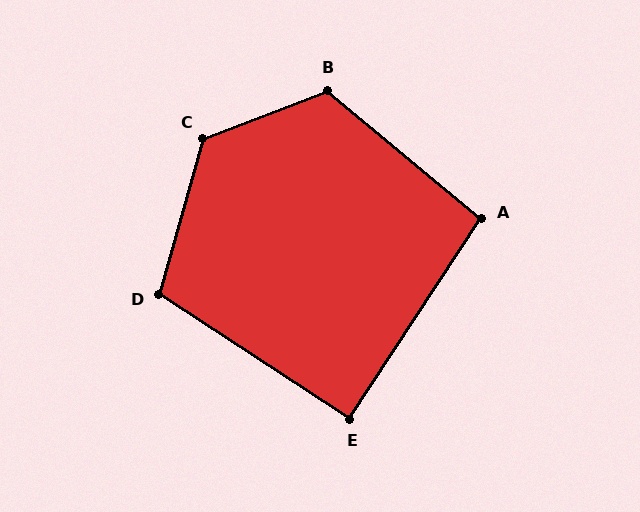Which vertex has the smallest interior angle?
E, at approximately 90 degrees.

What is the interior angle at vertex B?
Approximately 119 degrees (obtuse).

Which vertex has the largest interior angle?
C, at approximately 127 degrees.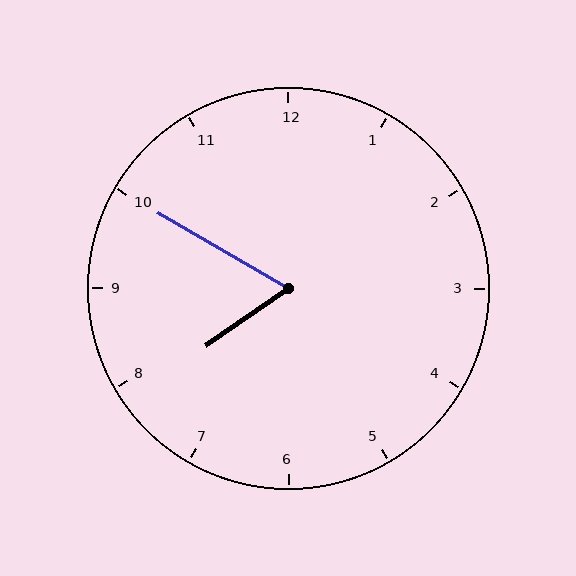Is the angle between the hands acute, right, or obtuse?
It is acute.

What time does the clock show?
7:50.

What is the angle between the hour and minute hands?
Approximately 65 degrees.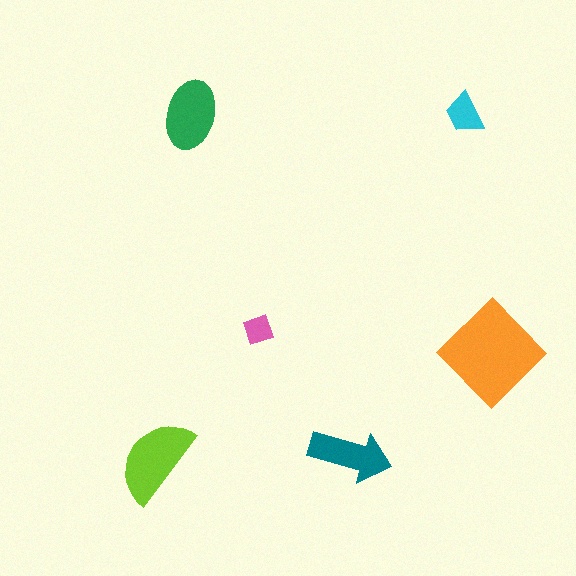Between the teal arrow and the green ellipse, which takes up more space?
The green ellipse.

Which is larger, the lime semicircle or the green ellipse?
The lime semicircle.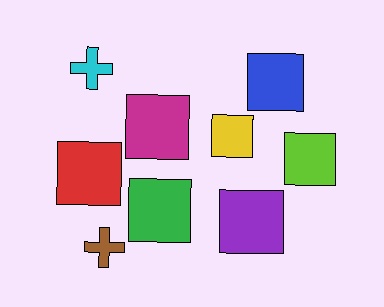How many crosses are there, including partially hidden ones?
There are 2 crosses.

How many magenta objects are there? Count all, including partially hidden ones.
There is 1 magenta object.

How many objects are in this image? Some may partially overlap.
There are 9 objects.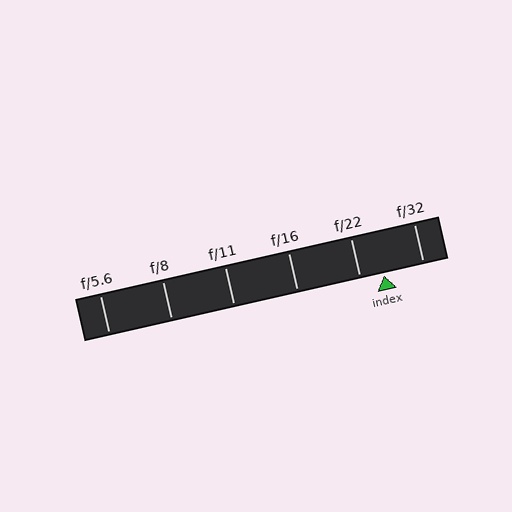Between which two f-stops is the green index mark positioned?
The index mark is between f/22 and f/32.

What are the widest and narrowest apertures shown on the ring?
The widest aperture shown is f/5.6 and the narrowest is f/32.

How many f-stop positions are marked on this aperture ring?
There are 6 f-stop positions marked.